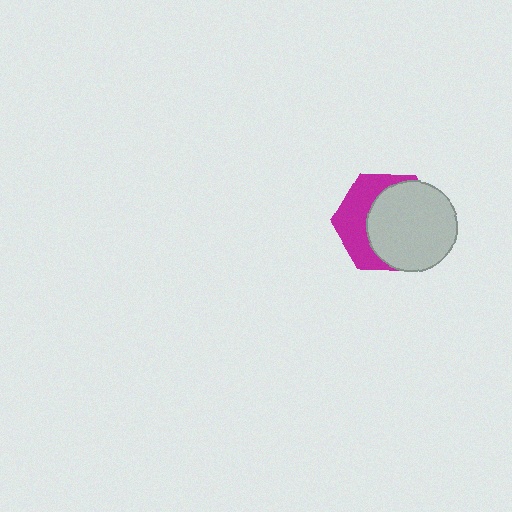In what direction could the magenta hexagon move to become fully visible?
The magenta hexagon could move left. That would shift it out from behind the light gray circle entirely.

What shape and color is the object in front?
The object in front is a light gray circle.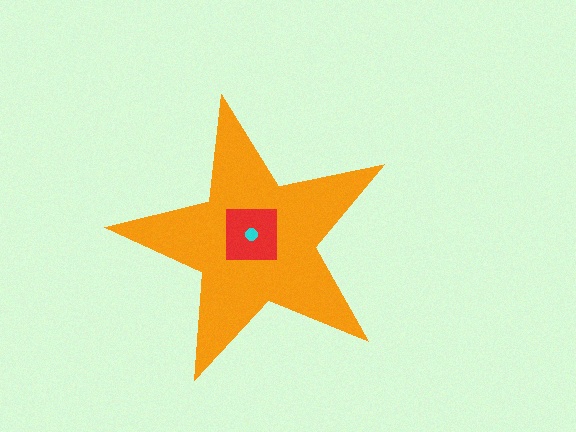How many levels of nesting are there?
3.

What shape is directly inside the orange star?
The red square.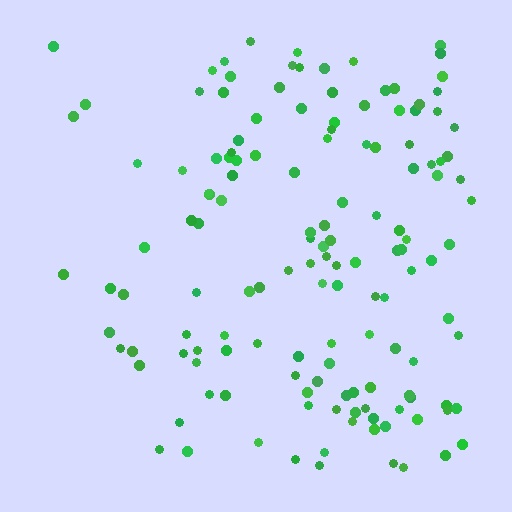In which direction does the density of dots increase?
From left to right, with the right side densest.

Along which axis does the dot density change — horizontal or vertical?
Horizontal.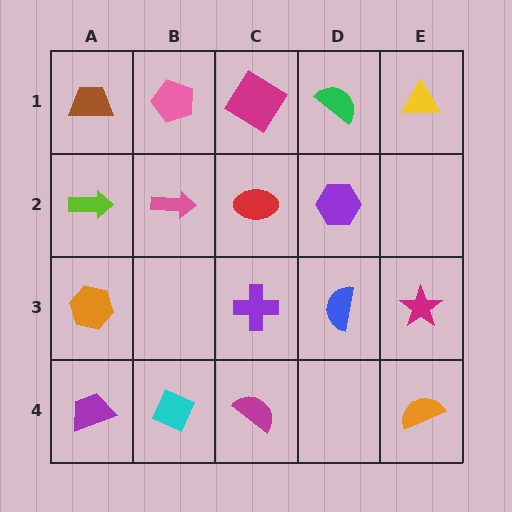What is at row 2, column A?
A lime arrow.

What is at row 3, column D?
A blue semicircle.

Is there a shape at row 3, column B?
No, that cell is empty.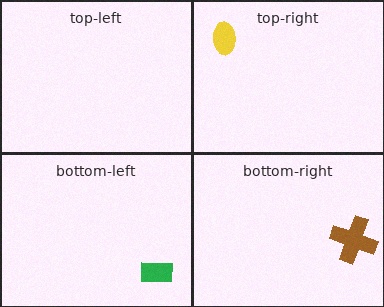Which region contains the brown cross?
The bottom-right region.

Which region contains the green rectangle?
The bottom-left region.